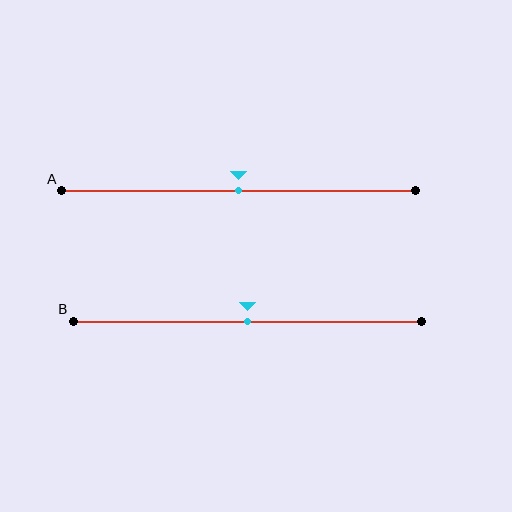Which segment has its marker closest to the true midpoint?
Segment A has its marker closest to the true midpoint.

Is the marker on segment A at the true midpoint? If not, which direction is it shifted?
Yes, the marker on segment A is at the true midpoint.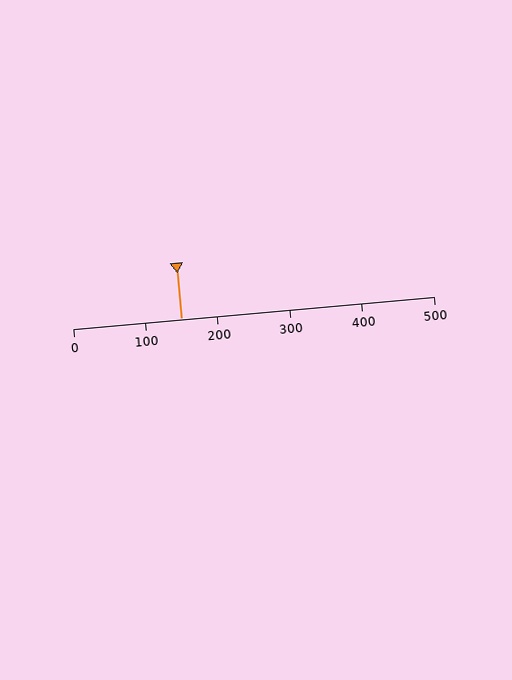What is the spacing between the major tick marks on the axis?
The major ticks are spaced 100 apart.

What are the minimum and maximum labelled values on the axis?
The axis runs from 0 to 500.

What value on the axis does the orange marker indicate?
The marker indicates approximately 150.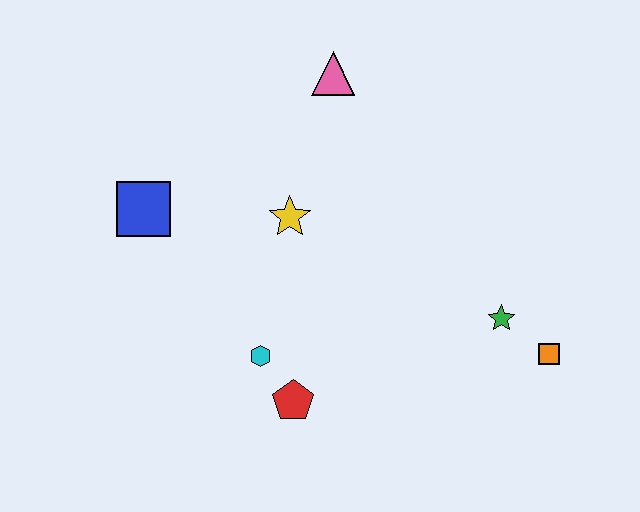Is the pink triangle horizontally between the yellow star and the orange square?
Yes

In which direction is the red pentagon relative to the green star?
The red pentagon is to the left of the green star.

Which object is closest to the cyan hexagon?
The red pentagon is closest to the cyan hexagon.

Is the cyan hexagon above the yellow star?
No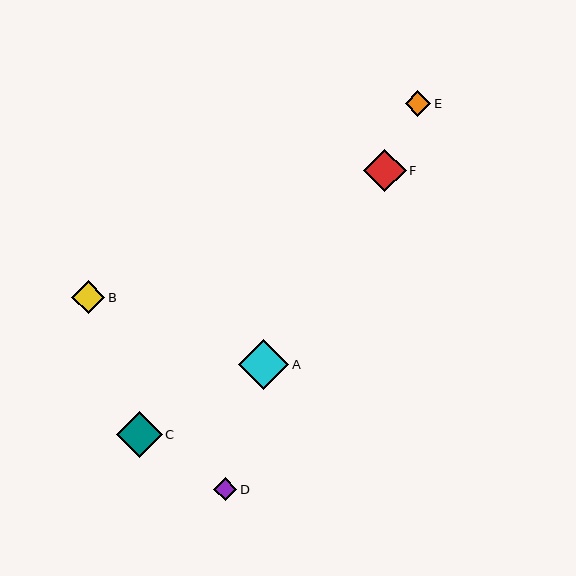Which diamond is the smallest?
Diamond D is the smallest with a size of approximately 23 pixels.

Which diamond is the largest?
Diamond A is the largest with a size of approximately 50 pixels.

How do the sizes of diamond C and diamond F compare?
Diamond C and diamond F are approximately the same size.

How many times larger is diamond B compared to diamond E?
Diamond B is approximately 1.3 times the size of diamond E.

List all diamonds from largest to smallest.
From largest to smallest: A, C, F, B, E, D.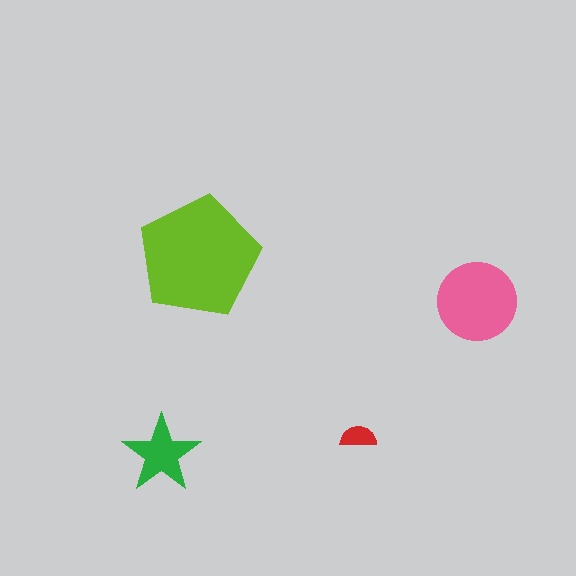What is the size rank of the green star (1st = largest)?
3rd.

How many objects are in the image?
There are 4 objects in the image.